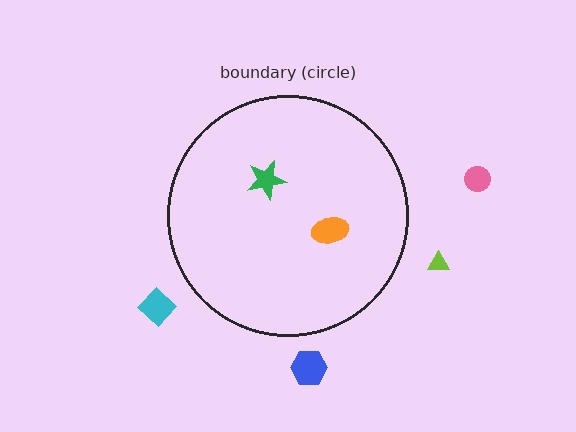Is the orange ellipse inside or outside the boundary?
Inside.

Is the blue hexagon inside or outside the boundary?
Outside.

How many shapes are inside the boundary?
2 inside, 4 outside.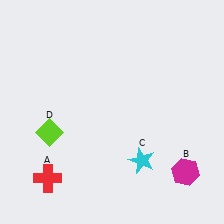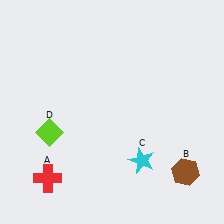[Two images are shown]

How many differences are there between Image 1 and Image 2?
There is 1 difference between the two images.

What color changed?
The hexagon (B) changed from magenta in Image 1 to brown in Image 2.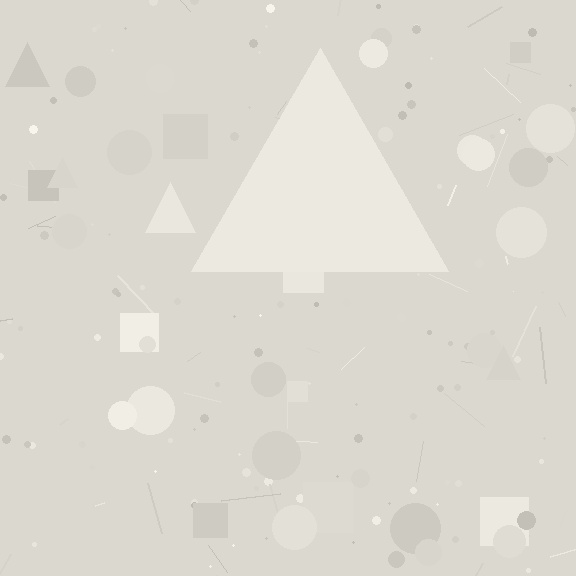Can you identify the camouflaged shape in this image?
The camouflaged shape is a triangle.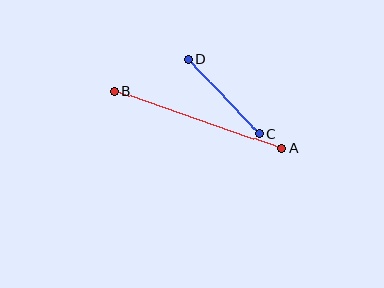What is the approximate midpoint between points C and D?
The midpoint is at approximately (224, 97) pixels.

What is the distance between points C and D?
The distance is approximately 103 pixels.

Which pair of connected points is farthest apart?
Points A and B are farthest apart.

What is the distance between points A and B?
The distance is approximately 177 pixels.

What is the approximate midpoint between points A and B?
The midpoint is at approximately (198, 120) pixels.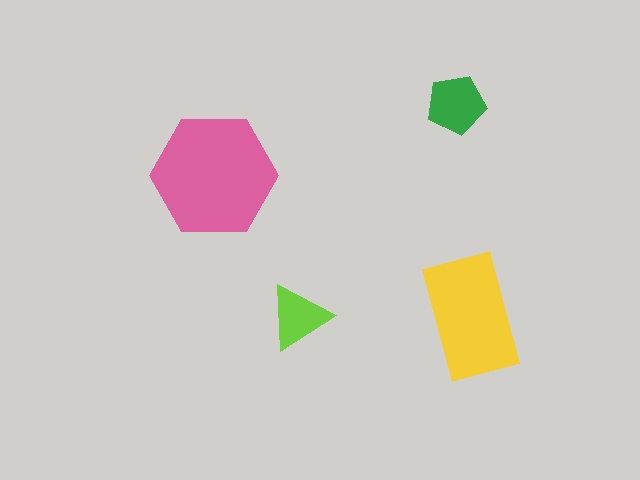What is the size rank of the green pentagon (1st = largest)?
3rd.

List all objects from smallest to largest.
The lime triangle, the green pentagon, the yellow rectangle, the pink hexagon.